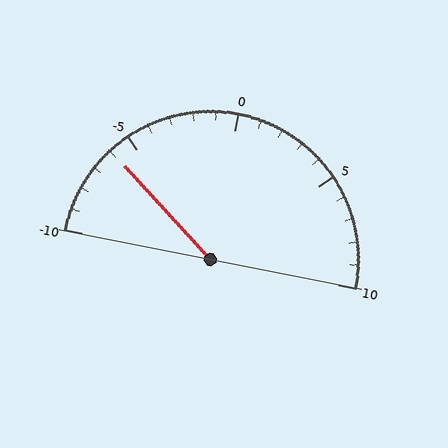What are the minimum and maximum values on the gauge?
The gauge ranges from -10 to 10.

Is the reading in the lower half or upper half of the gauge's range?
The reading is in the lower half of the range (-10 to 10).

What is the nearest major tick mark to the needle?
The nearest major tick mark is -5.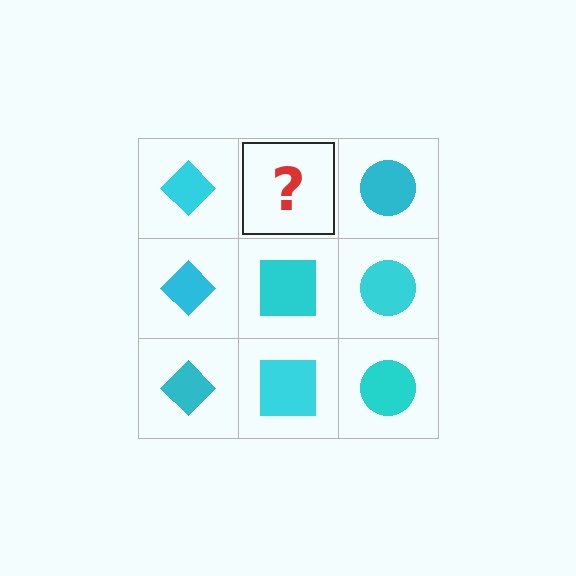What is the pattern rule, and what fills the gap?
The rule is that each column has a consistent shape. The gap should be filled with a cyan square.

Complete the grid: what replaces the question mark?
The question mark should be replaced with a cyan square.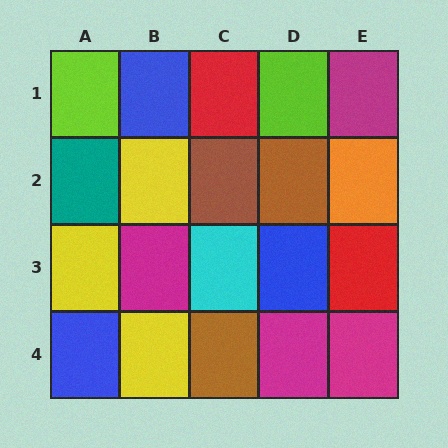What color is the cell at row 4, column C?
Brown.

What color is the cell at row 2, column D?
Brown.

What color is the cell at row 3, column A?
Yellow.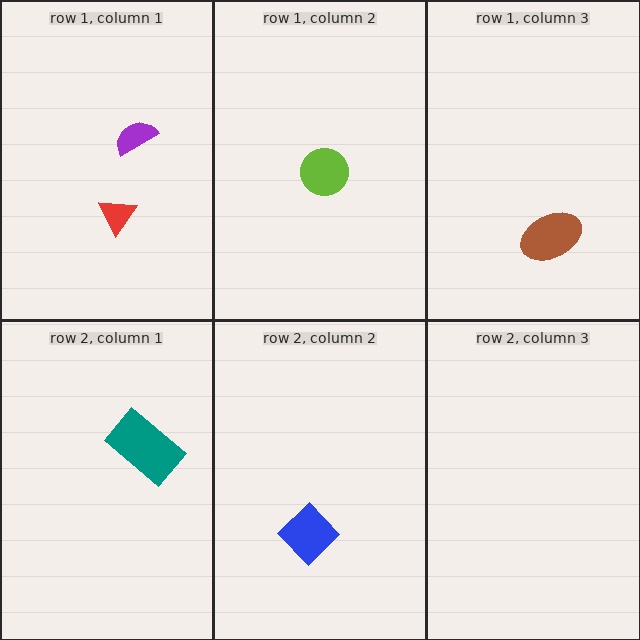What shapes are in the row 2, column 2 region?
The blue diamond.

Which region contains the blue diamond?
The row 2, column 2 region.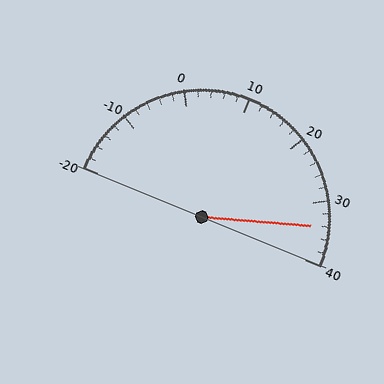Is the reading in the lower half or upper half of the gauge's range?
The reading is in the upper half of the range (-20 to 40).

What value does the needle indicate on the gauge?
The needle indicates approximately 34.